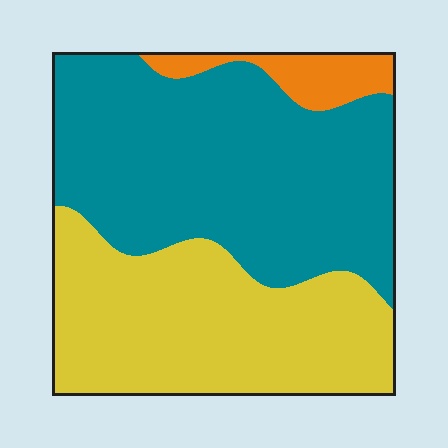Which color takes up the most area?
Teal, at roughly 55%.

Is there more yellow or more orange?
Yellow.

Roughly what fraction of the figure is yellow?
Yellow takes up about two fifths (2/5) of the figure.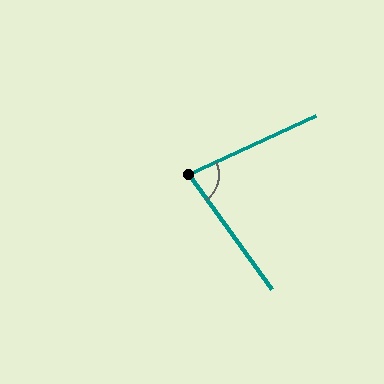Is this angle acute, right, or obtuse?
It is acute.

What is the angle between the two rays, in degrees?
Approximately 79 degrees.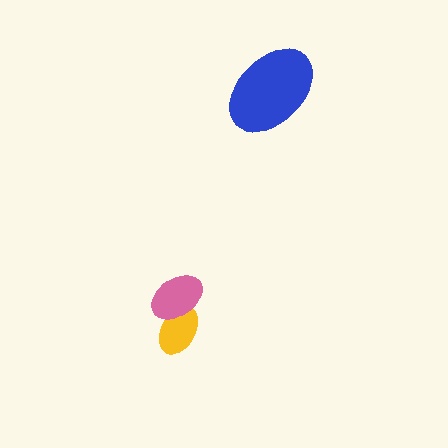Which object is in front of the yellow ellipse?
The pink ellipse is in front of the yellow ellipse.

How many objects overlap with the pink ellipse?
1 object overlaps with the pink ellipse.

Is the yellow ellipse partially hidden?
Yes, it is partially covered by another shape.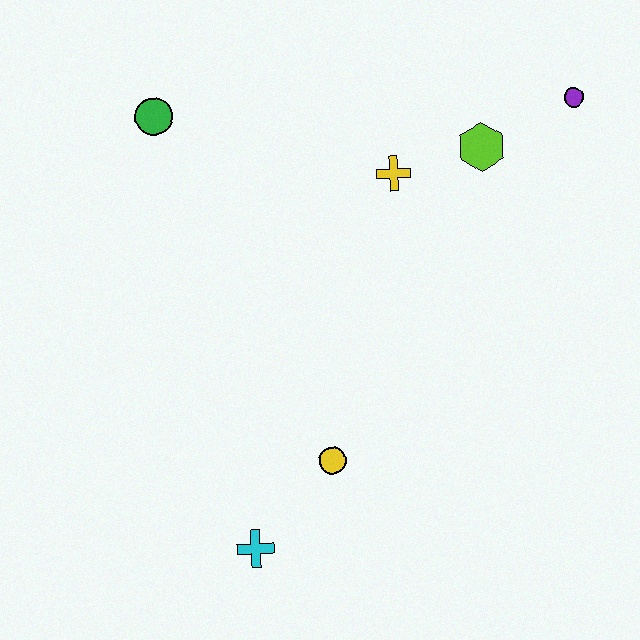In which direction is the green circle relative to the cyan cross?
The green circle is above the cyan cross.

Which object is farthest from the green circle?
The cyan cross is farthest from the green circle.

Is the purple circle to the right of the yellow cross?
Yes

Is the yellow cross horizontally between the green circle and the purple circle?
Yes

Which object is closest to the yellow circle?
The cyan cross is closest to the yellow circle.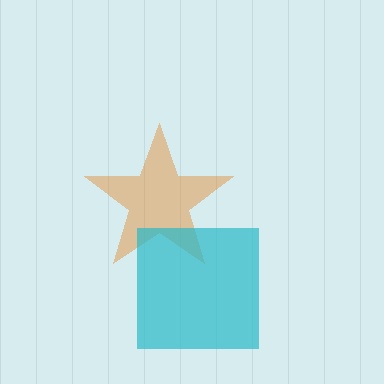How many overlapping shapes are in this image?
There are 2 overlapping shapes in the image.